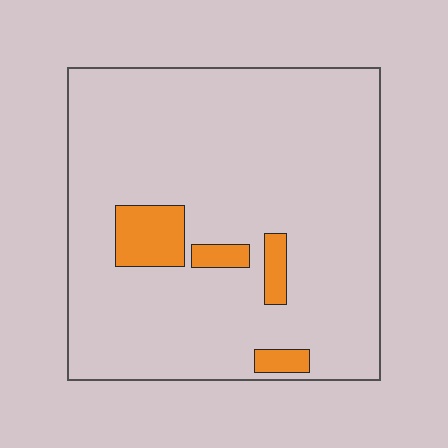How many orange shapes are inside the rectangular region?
4.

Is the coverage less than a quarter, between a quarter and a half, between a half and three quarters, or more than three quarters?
Less than a quarter.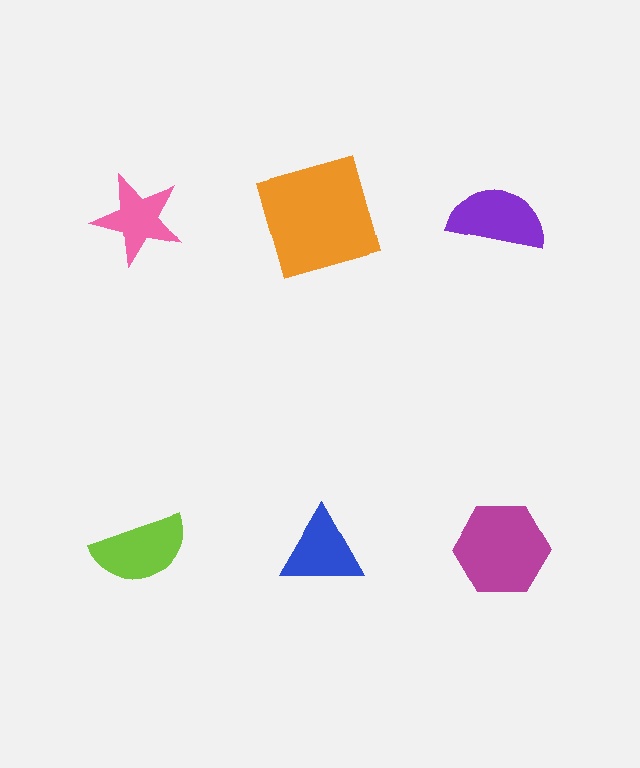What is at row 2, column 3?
A magenta hexagon.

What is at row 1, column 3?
A purple semicircle.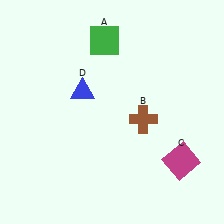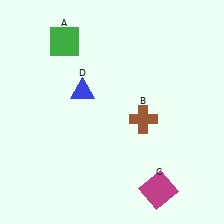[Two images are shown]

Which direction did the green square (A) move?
The green square (A) moved left.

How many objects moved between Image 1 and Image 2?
2 objects moved between the two images.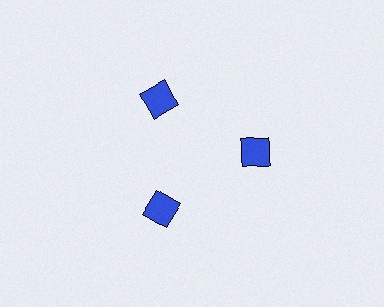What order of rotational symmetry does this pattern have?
This pattern has 3-fold rotational symmetry.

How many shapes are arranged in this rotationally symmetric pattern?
There are 3 shapes, arranged in 3 groups of 1.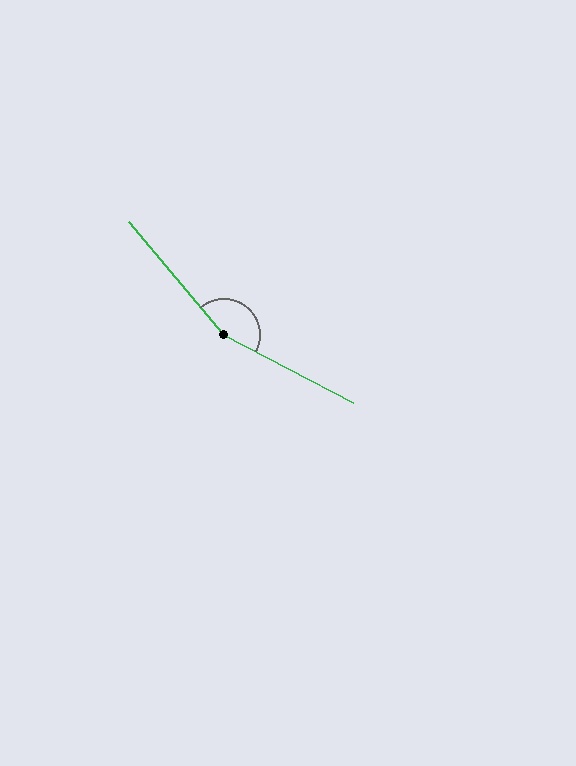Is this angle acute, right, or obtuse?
It is obtuse.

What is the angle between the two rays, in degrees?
Approximately 158 degrees.